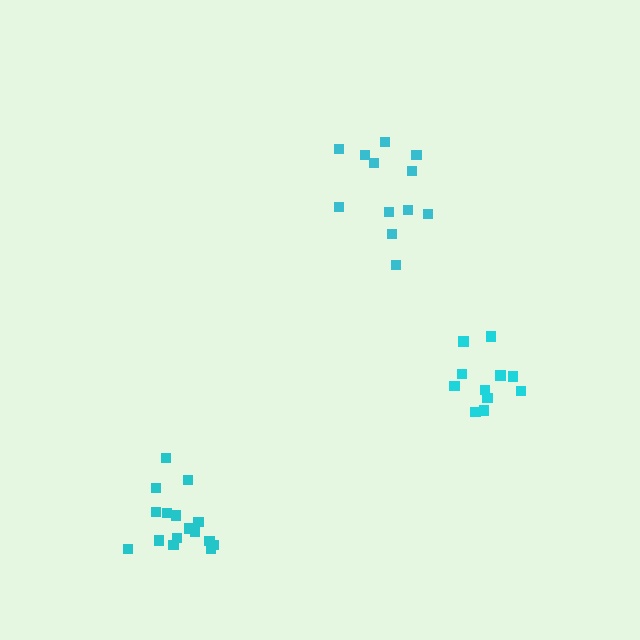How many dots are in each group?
Group 1: 11 dots, Group 2: 16 dots, Group 3: 12 dots (39 total).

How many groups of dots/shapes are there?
There are 3 groups.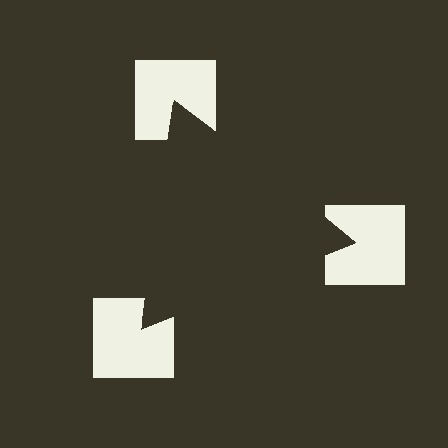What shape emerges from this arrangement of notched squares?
An illusory triangle — its edges are inferred from the aligned wedge cuts in the notched squares, not physically drawn.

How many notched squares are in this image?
There are 3 — one at each vertex of the illusory triangle.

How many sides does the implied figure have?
3 sides.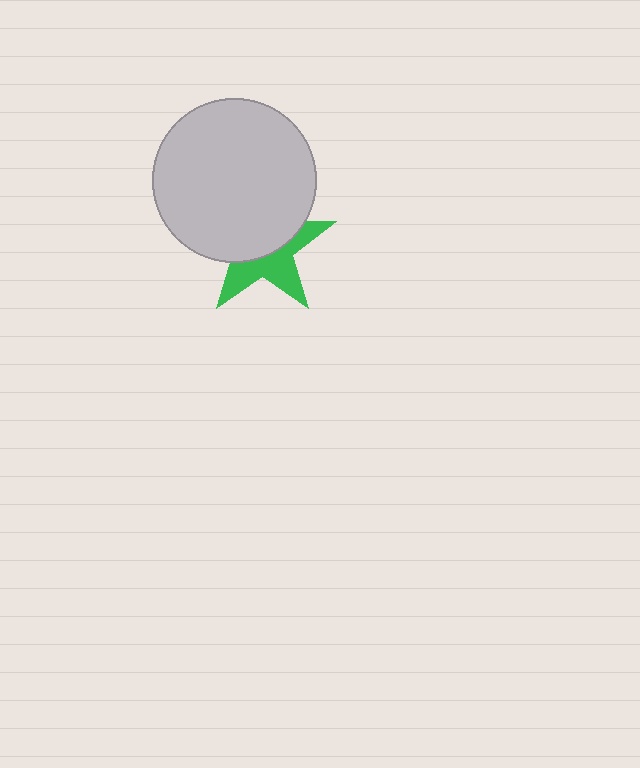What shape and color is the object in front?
The object in front is a light gray circle.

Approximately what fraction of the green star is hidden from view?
Roughly 55% of the green star is hidden behind the light gray circle.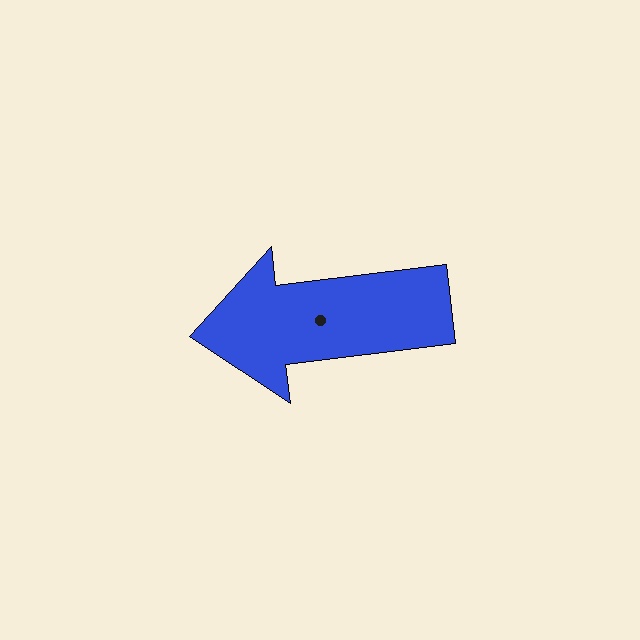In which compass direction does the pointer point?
West.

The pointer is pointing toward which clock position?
Roughly 9 o'clock.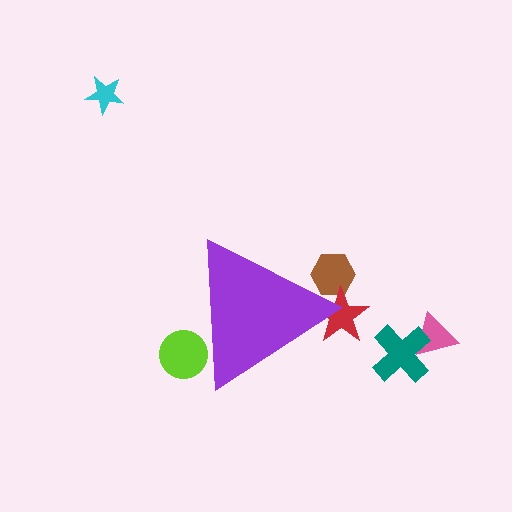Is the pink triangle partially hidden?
No, the pink triangle is fully visible.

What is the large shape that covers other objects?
A purple triangle.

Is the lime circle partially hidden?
Yes, the lime circle is partially hidden behind the purple triangle.